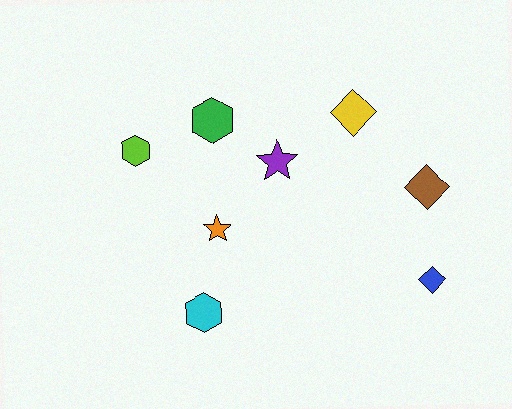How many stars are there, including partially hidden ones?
There are 2 stars.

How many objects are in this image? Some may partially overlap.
There are 8 objects.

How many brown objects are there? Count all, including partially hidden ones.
There is 1 brown object.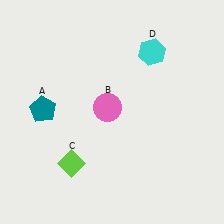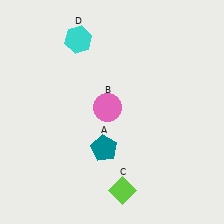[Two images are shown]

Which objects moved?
The objects that moved are: the teal pentagon (A), the lime diamond (C), the cyan hexagon (D).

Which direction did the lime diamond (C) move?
The lime diamond (C) moved right.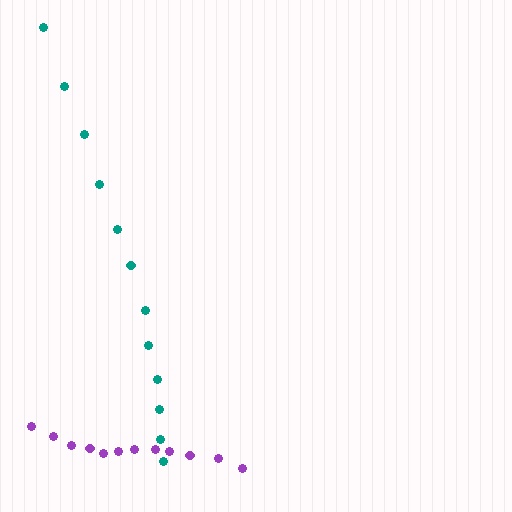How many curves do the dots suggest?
There are 2 distinct paths.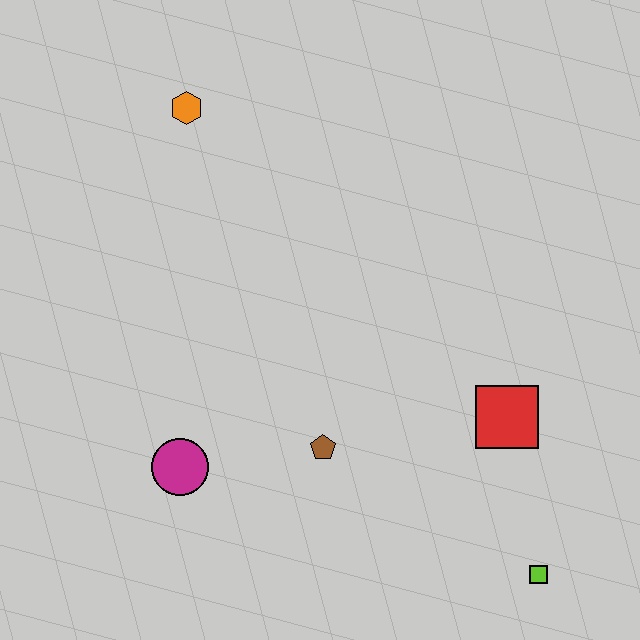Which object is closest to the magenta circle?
The brown pentagon is closest to the magenta circle.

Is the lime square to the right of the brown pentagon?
Yes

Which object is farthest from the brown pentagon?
The orange hexagon is farthest from the brown pentagon.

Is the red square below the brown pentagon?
No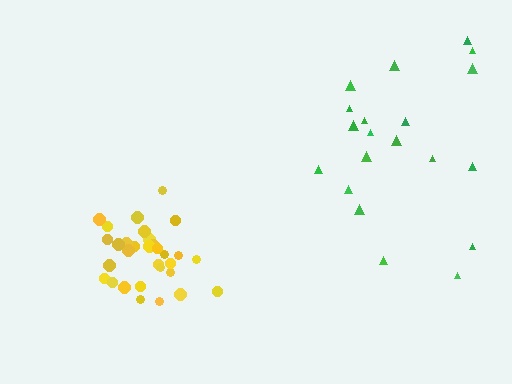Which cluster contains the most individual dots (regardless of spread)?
Yellow (31).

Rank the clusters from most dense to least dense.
yellow, green.